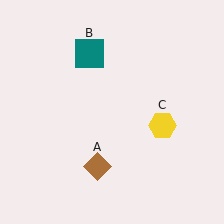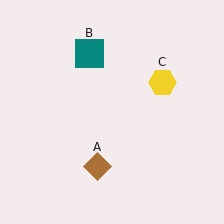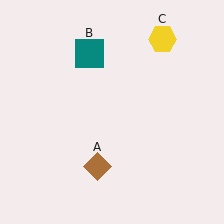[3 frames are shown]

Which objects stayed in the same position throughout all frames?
Brown diamond (object A) and teal square (object B) remained stationary.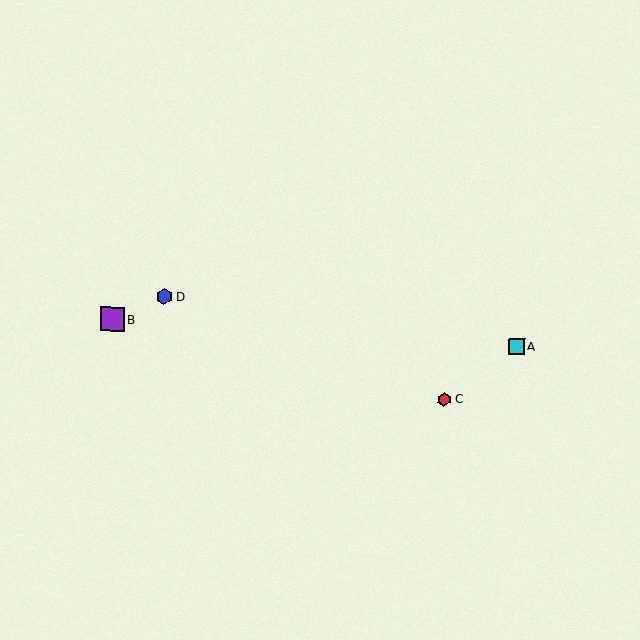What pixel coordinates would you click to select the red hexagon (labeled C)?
Click at (444, 399) to select the red hexagon C.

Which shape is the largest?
The purple square (labeled B) is the largest.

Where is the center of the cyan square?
The center of the cyan square is at (517, 346).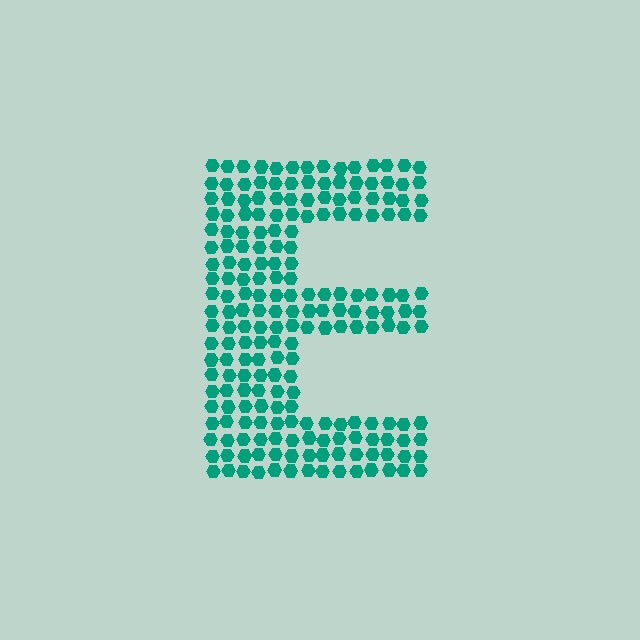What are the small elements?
The small elements are hexagons.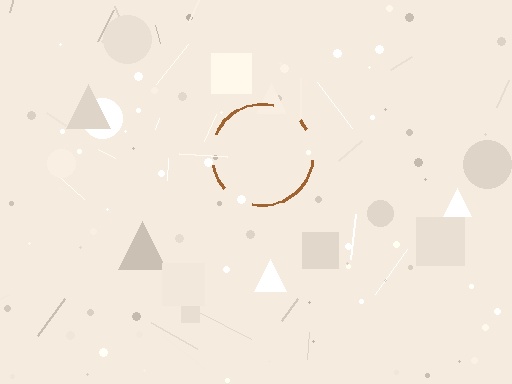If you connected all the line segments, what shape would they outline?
They would outline a circle.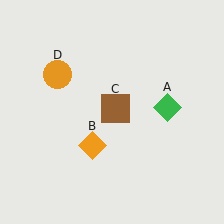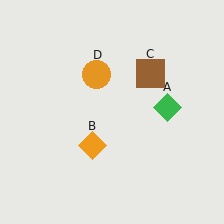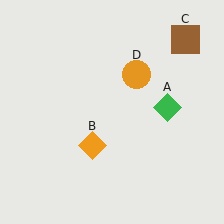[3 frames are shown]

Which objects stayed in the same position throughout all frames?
Green diamond (object A) and orange diamond (object B) remained stationary.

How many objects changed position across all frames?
2 objects changed position: brown square (object C), orange circle (object D).